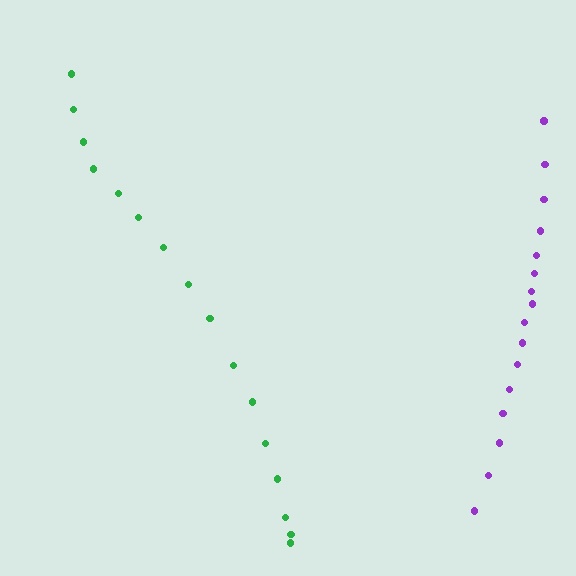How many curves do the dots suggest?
There are 2 distinct paths.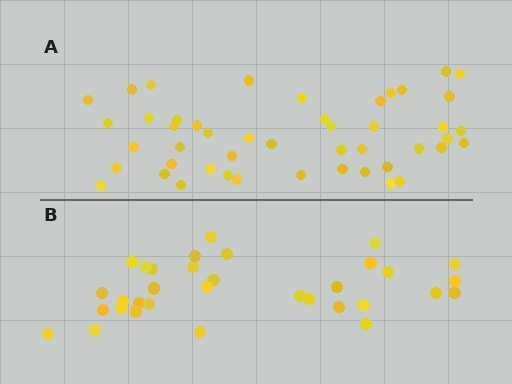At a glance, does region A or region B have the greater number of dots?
Region A (the top region) has more dots.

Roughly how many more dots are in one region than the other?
Region A has approximately 15 more dots than region B.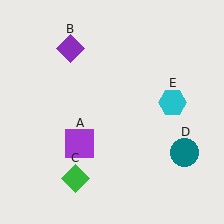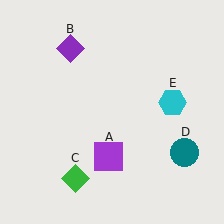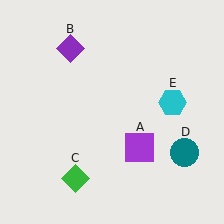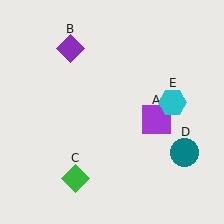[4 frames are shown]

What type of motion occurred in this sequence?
The purple square (object A) rotated counterclockwise around the center of the scene.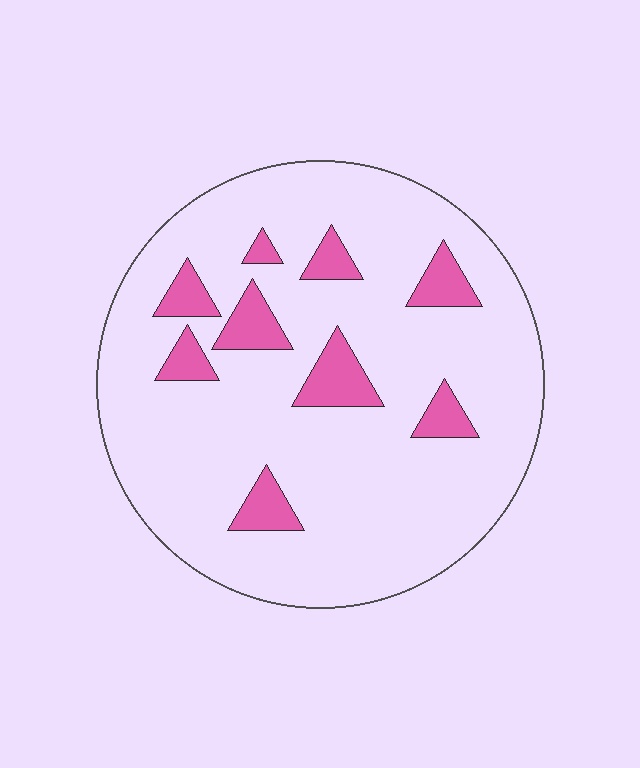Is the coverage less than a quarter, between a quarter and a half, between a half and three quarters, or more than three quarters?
Less than a quarter.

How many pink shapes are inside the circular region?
9.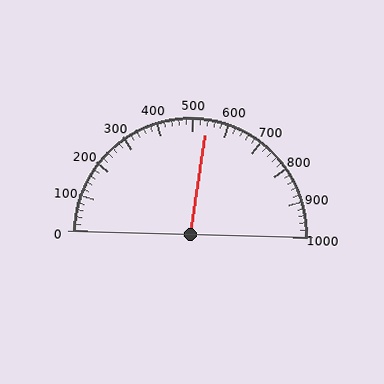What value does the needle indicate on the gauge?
The needle indicates approximately 540.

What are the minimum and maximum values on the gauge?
The gauge ranges from 0 to 1000.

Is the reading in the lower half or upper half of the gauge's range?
The reading is in the upper half of the range (0 to 1000).